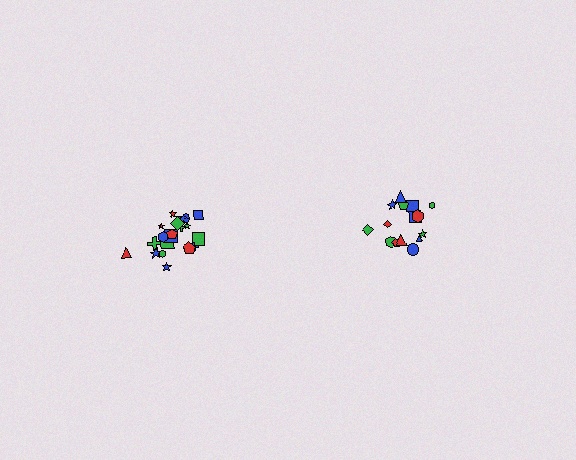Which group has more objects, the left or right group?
The left group.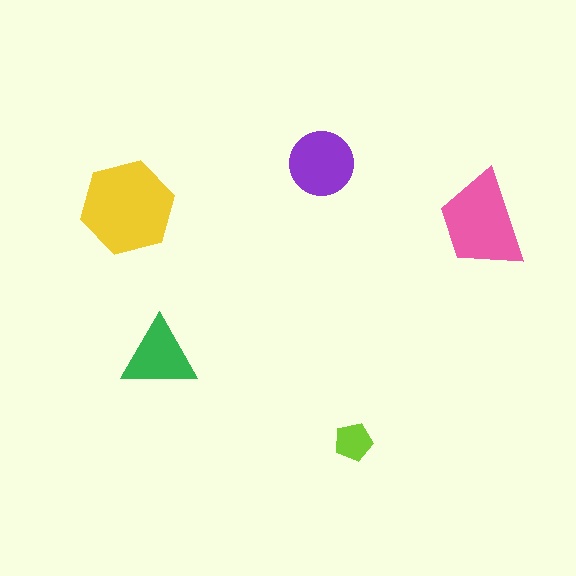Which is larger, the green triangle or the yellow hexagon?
The yellow hexagon.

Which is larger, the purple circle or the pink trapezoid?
The pink trapezoid.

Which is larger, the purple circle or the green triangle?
The purple circle.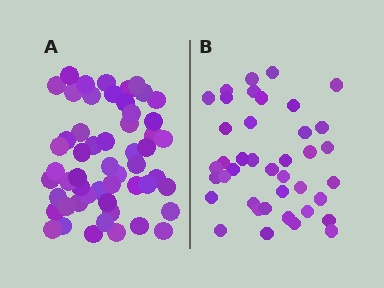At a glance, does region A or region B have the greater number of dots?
Region A (the left region) has more dots.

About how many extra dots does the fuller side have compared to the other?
Region A has approximately 15 more dots than region B.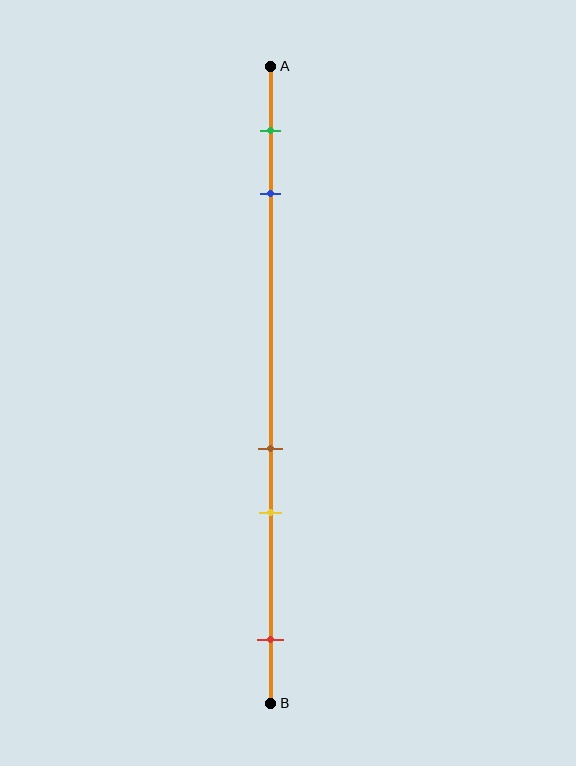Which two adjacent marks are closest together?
The brown and yellow marks are the closest adjacent pair.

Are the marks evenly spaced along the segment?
No, the marks are not evenly spaced.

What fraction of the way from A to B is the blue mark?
The blue mark is approximately 20% (0.2) of the way from A to B.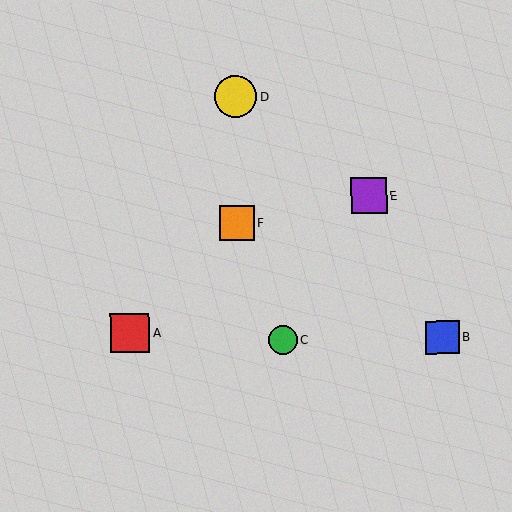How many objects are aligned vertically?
2 objects (D, F) are aligned vertically.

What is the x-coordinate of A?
Object A is at x≈130.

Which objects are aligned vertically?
Objects D, F are aligned vertically.